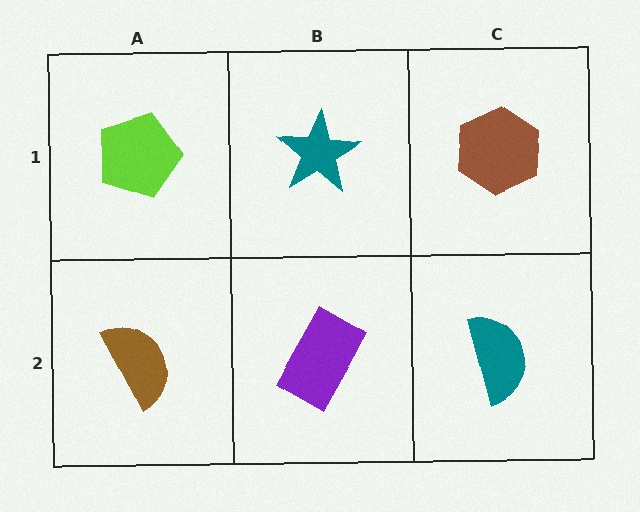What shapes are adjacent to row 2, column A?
A lime pentagon (row 1, column A), a purple rectangle (row 2, column B).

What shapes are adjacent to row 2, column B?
A teal star (row 1, column B), a brown semicircle (row 2, column A), a teal semicircle (row 2, column C).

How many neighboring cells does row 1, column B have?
3.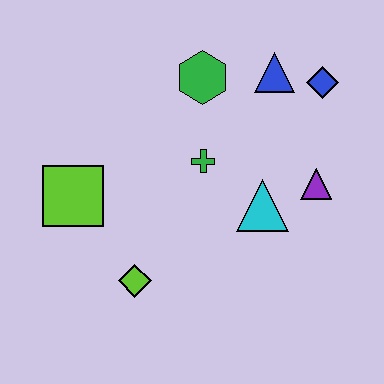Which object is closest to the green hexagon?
The blue triangle is closest to the green hexagon.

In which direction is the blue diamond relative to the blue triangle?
The blue diamond is to the right of the blue triangle.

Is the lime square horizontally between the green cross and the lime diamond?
No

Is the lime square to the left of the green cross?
Yes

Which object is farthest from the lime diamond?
The blue diamond is farthest from the lime diamond.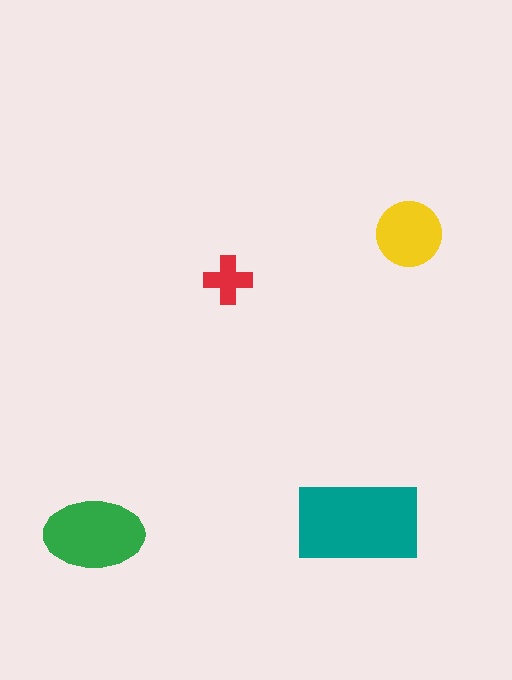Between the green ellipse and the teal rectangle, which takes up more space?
The teal rectangle.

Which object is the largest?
The teal rectangle.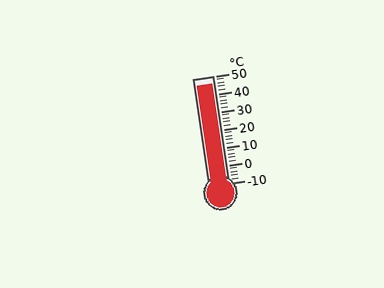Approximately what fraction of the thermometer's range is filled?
The thermometer is filled to approximately 95% of its range.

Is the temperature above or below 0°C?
The temperature is above 0°C.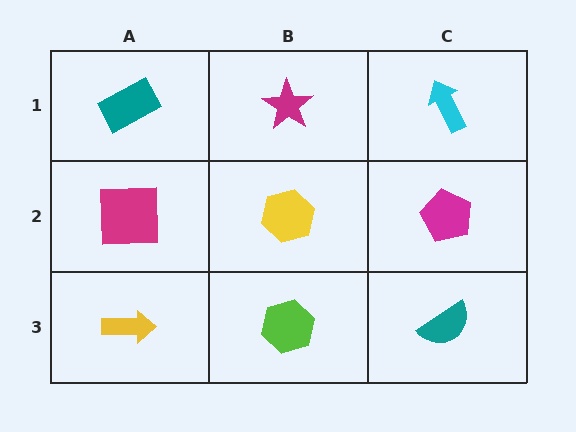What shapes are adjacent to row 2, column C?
A cyan arrow (row 1, column C), a teal semicircle (row 3, column C), a yellow hexagon (row 2, column B).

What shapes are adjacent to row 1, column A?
A magenta square (row 2, column A), a magenta star (row 1, column B).